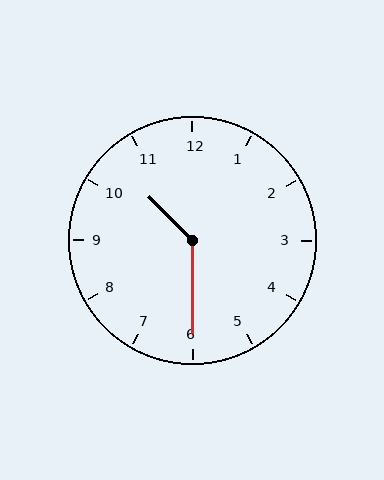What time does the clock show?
10:30.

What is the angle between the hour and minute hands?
Approximately 135 degrees.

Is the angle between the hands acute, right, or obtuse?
It is obtuse.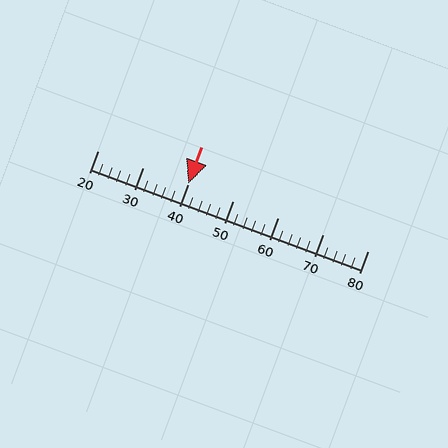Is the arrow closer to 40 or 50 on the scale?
The arrow is closer to 40.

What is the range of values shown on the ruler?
The ruler shows values from 20 to 80.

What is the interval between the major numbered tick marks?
The major tick marks are spaced 10 units apart.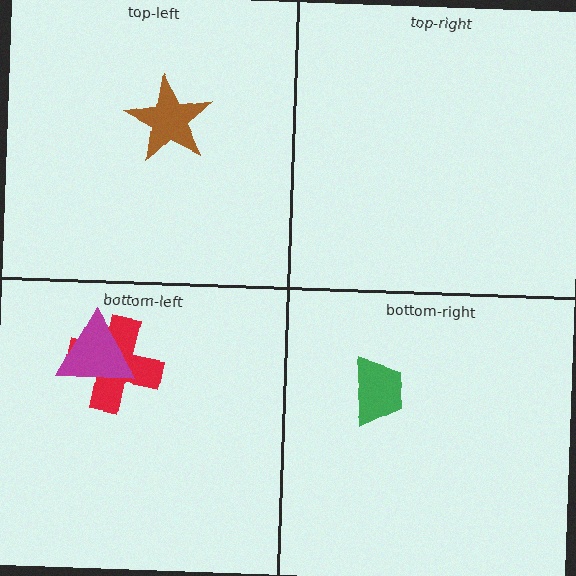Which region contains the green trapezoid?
The bottom-right region.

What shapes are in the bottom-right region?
The green trapezoid.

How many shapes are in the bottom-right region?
1.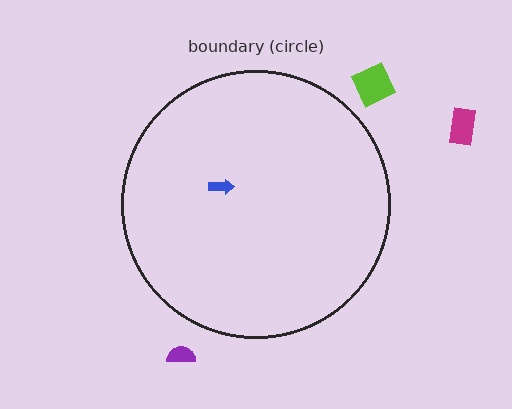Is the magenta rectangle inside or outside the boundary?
Outside.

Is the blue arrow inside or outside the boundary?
Inside.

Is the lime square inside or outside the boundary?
Outside.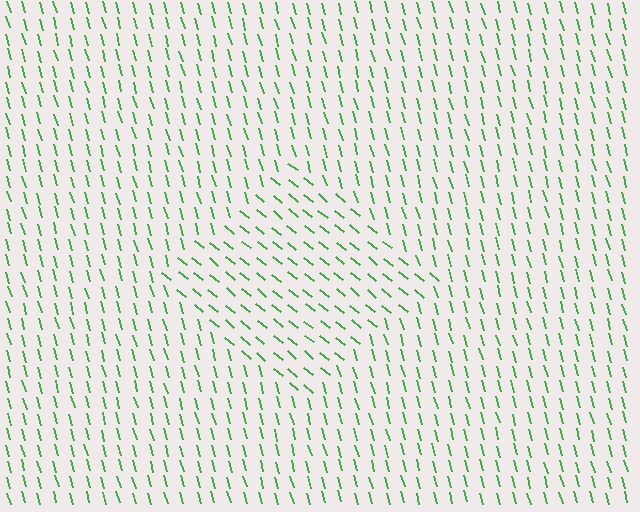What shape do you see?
I see a diamond.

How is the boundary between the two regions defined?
The boundary is defined purely by a change in line orientation (approximately 35 degrees difference). All lines are the same color and thickness.